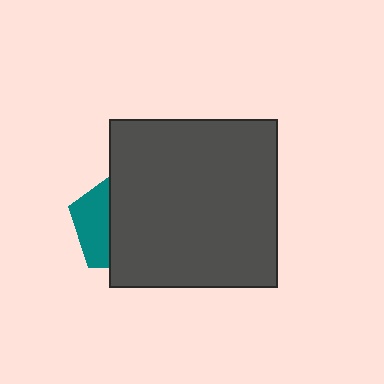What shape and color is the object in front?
The object in front is a dark gray square.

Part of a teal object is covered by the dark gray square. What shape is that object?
It is a pentagon.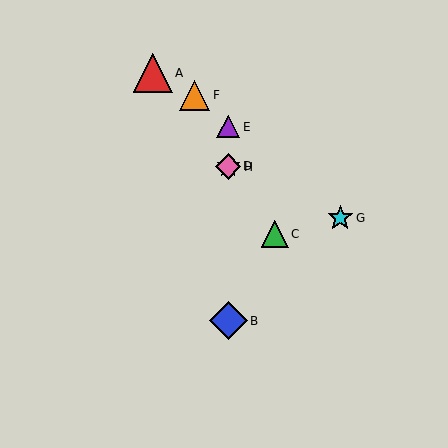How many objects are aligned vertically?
4 objects (B, D, E, H) are aligned vertically.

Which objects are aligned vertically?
Objects B, D, E, H are aligned vertically.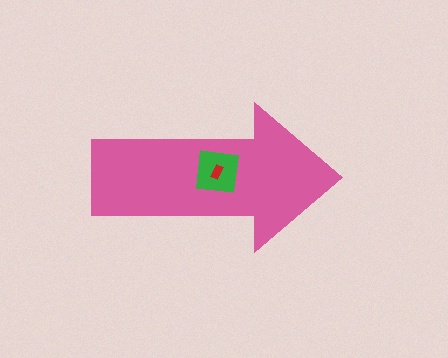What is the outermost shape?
The pink arrow.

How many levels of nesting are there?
3.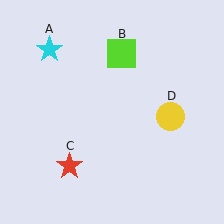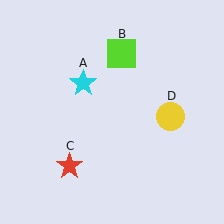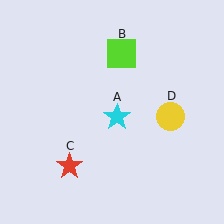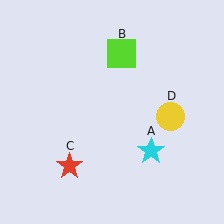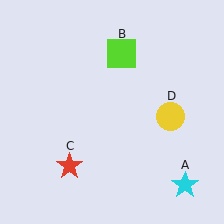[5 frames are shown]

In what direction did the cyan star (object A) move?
The cyan star (object A) moved down and to the right.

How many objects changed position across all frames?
1 object changed position: cyan star (object A).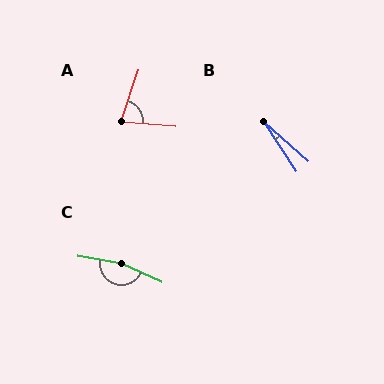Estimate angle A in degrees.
Approximately 75 degrees.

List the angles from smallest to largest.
B (15°), A (75°), C (164°).